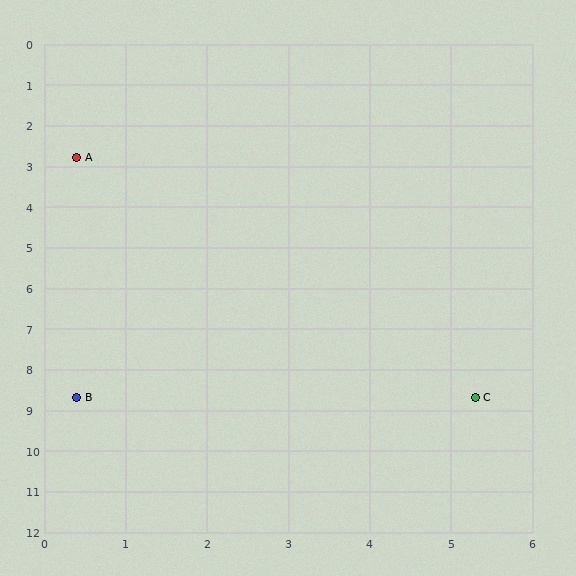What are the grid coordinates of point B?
Point B is at approximately (0.4, 8.7).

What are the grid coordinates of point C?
Point C is at approximately (5.3, 8.7).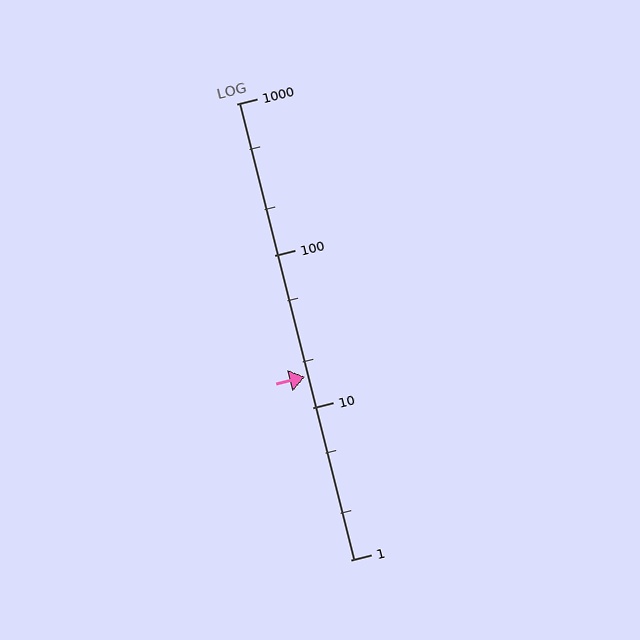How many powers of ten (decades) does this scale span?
The scale spans 3 decades, from 1 to 1000.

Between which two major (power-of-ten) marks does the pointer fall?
The pointer is between 10 and 100.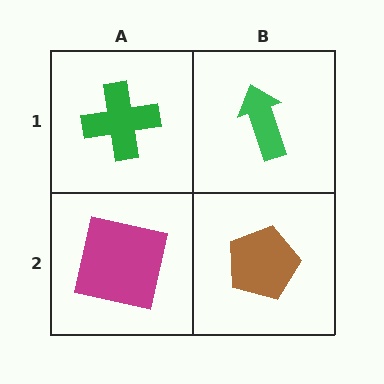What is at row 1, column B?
A green arrow.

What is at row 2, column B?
A brown pentagon.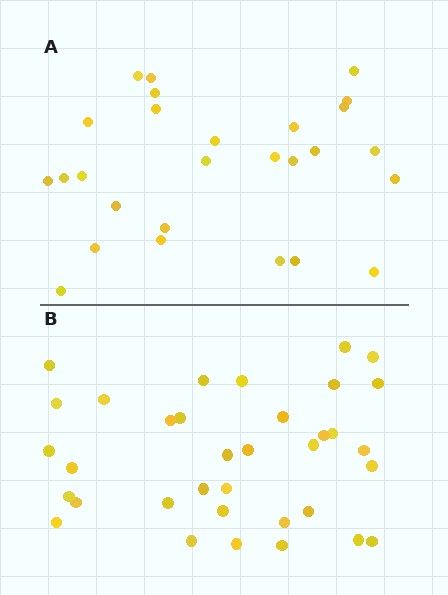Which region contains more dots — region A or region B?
Region B (the bottom region) has more dots.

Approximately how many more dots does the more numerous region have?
Region B has roughly 8 or so more dots than region A.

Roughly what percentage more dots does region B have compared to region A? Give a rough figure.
About 30% more.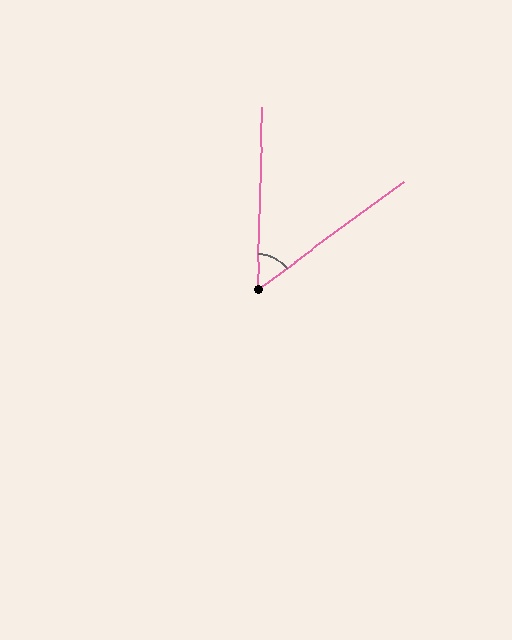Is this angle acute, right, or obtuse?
It is acute.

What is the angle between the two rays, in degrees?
Approximately 52 degrees.